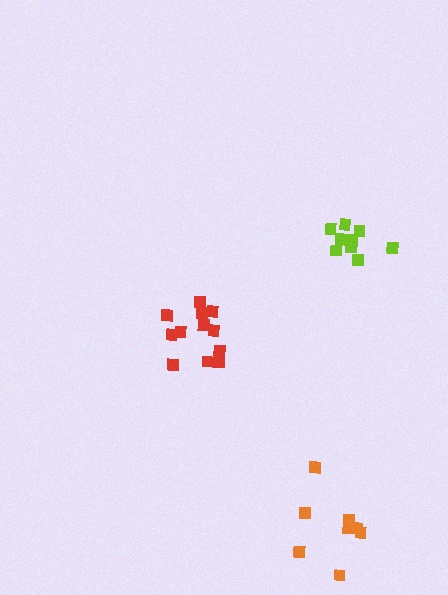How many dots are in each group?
Group 1: 12 dots, Group 2: 8 dots, Group 3: 9 dots (29 total).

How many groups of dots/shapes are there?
There are 3 groups.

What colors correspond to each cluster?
The clusters are colored: red, orange, lime.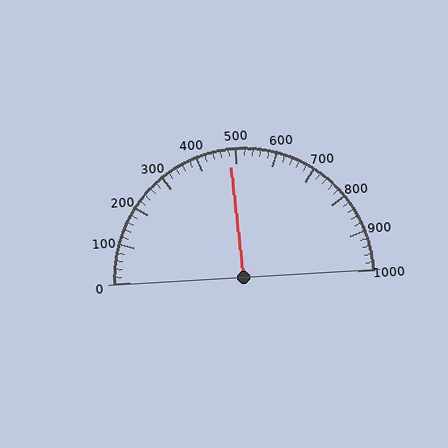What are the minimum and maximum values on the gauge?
The gauge ranges from 0 to 1000.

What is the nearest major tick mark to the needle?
The nearest major tick mark is 500.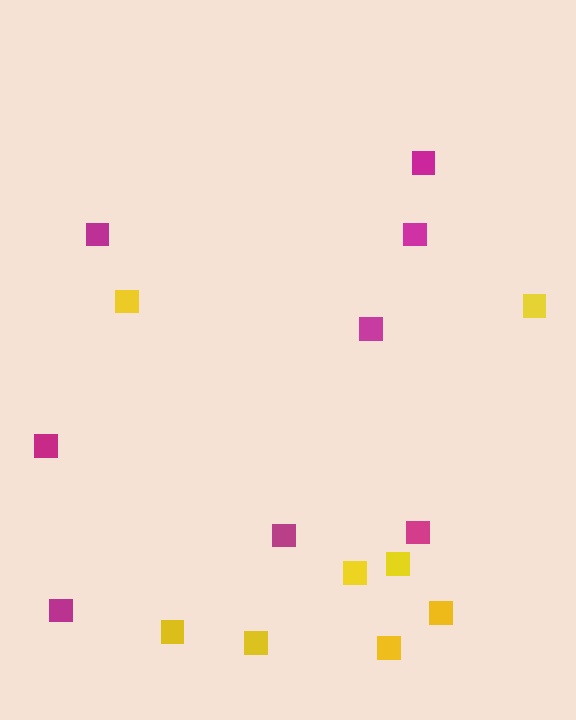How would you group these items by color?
There are 2 groups: one group of magenta squares (8) and one group of yellow squares (8).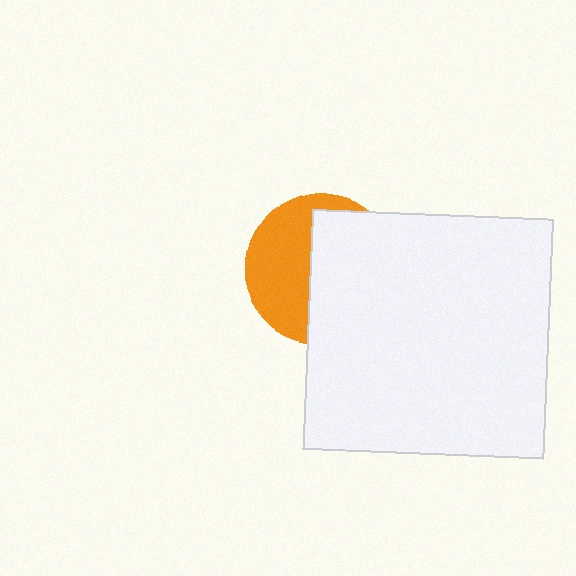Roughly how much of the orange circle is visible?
A small part of it is visible (roughly 45%).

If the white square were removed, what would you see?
You would see the complete orange circle.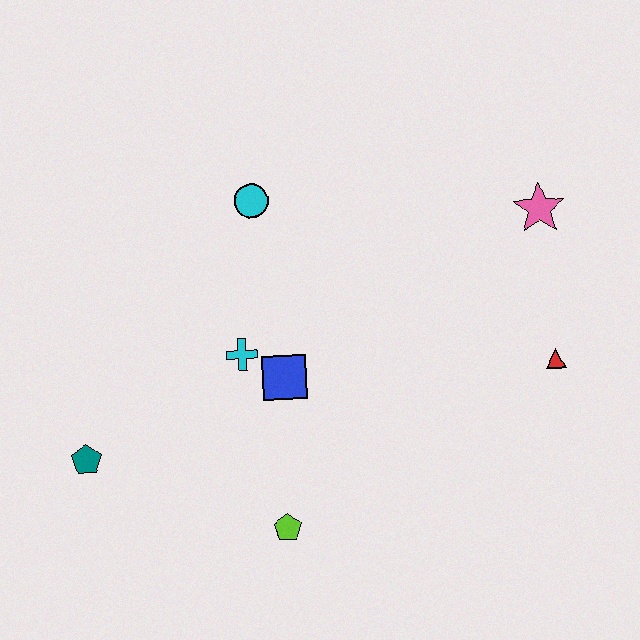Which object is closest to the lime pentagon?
The blue square is closest to the lime pentagon.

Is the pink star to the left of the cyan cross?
No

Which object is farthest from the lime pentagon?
The pink star is farthest from the lime pentagon.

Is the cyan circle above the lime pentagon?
Yes